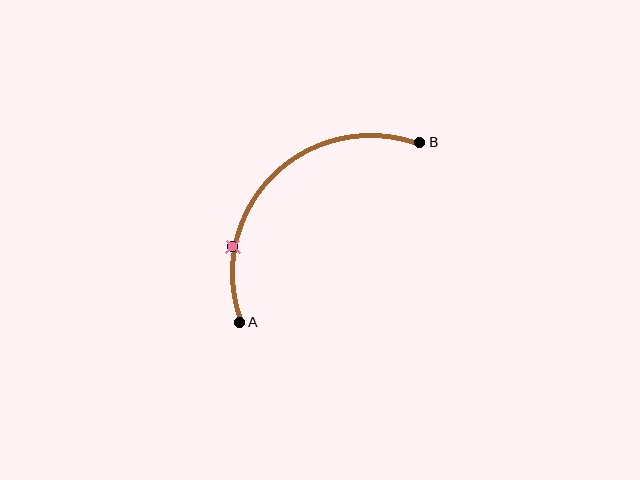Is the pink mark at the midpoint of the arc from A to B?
No. The pink mark lies on the arc but is closer to endpoint A. The arc midpoint would be at the point on the curve equidistant along the arc from both A and B.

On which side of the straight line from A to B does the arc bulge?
The arc bulges above and to the left of the straight line connecting A and B.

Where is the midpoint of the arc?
The arc midpoint is the point on the curve farthest from the straight line joining A and B. It sits above and to the left of that line.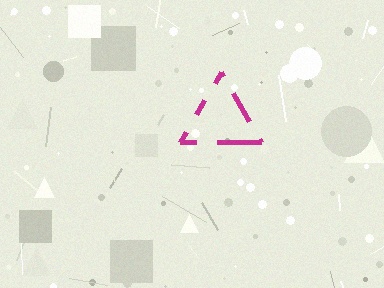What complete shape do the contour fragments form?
The contour fragments form a triangle.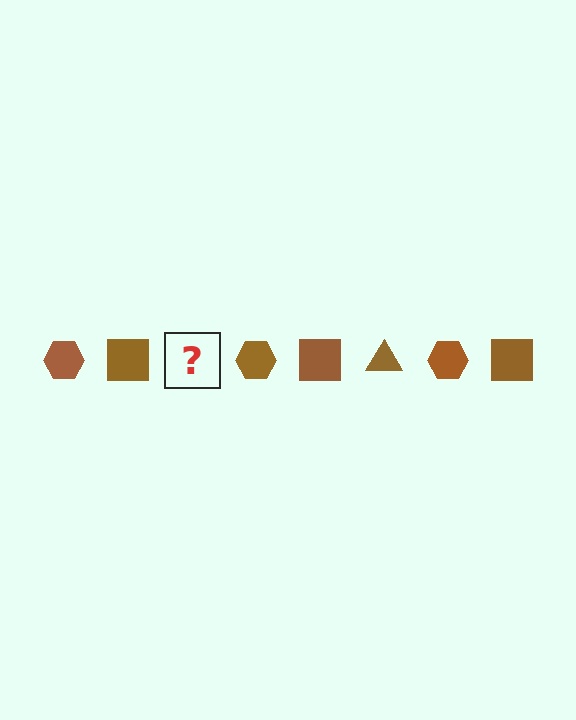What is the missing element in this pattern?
The missing element is a brown triangle.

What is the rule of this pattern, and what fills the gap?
The rule is that the pattern cycles through hexagon, square, triangle shapes in brown. The gap should be filled with a brown triangle.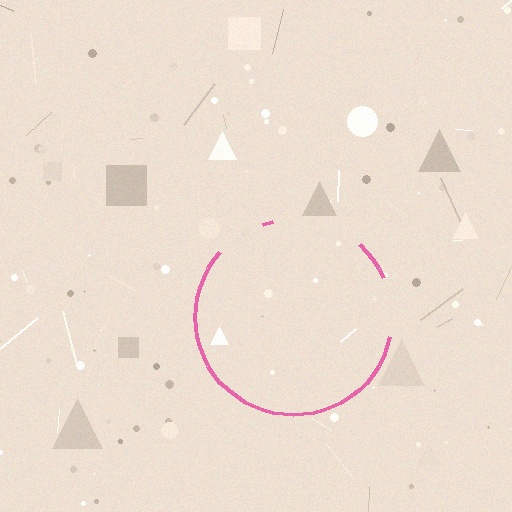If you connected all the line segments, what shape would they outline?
They would outline a circle.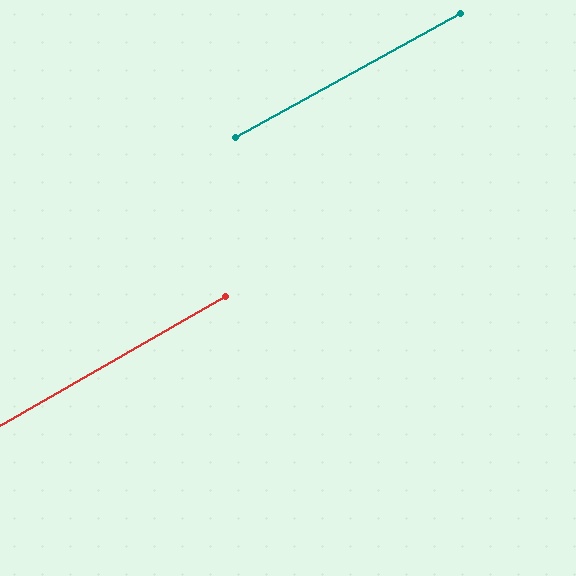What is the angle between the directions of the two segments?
Approximately 1 degree.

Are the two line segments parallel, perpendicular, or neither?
Parallel — their directions differ by only 0.9°.